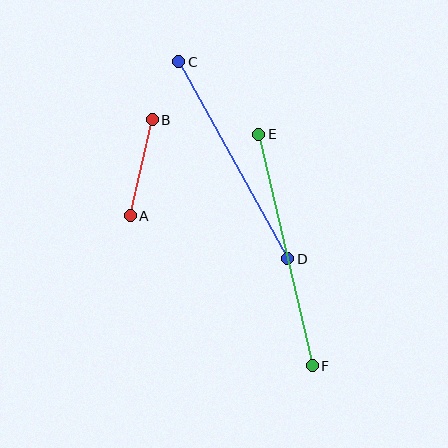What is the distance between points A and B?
The distance is approximately 99 pixels.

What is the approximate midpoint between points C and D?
The midpoint is at approximately (233, 160) pixels.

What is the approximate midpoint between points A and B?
The midpoint is at approximately (141, 168) pixels.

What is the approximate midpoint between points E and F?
The midpoint is at approximately (286, 250) pixels.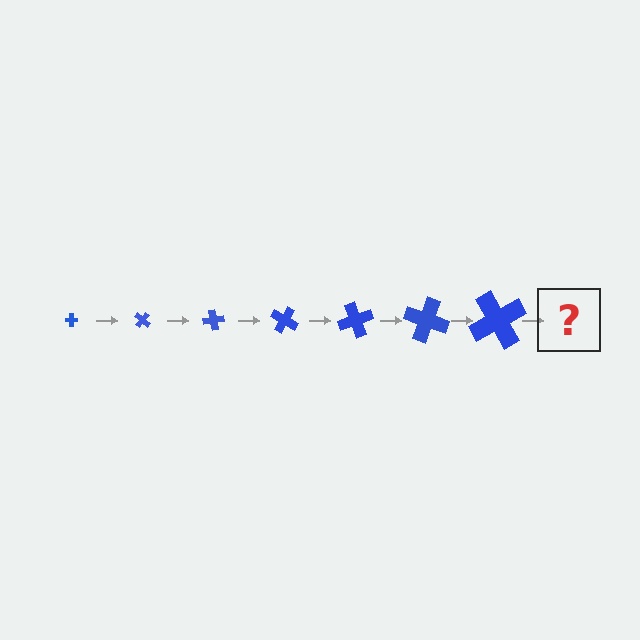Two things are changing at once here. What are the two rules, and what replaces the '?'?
The two rules are that the cross grows larger each step and it rotates 40 degrees each step. The '?' should be a cross, larger than the previous one and rotated 280 degrees from the start.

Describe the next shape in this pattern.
It should be a cross, larger than the previous one and rotated 280 degrees from the start.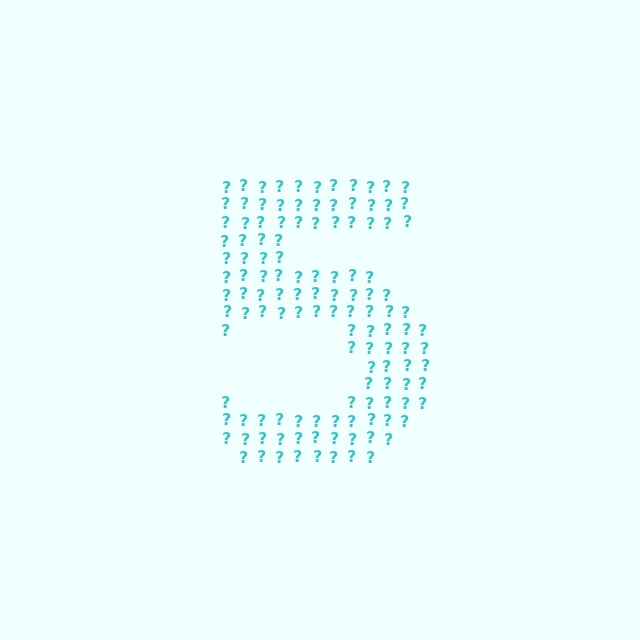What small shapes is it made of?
It is made of small question marks.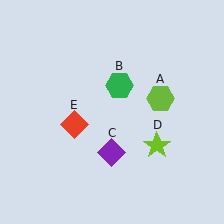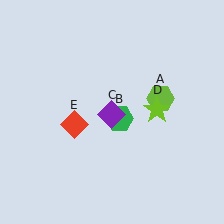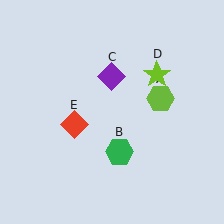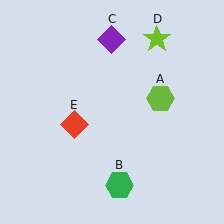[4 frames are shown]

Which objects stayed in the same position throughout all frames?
Lime hexagon (object A) and red diamond (object E) remained stationary.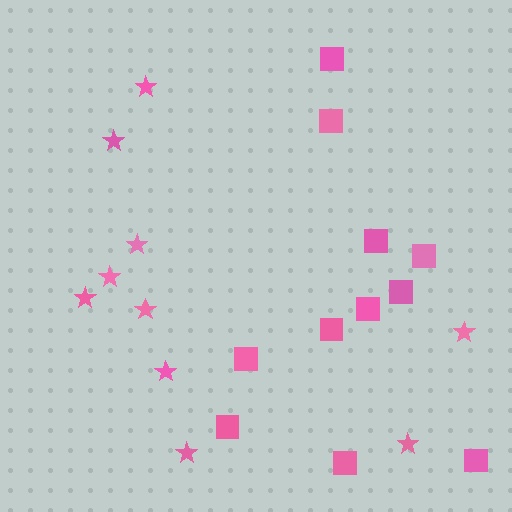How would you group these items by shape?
There are 2 groups: one group of squares (11) and one group of stars (10).